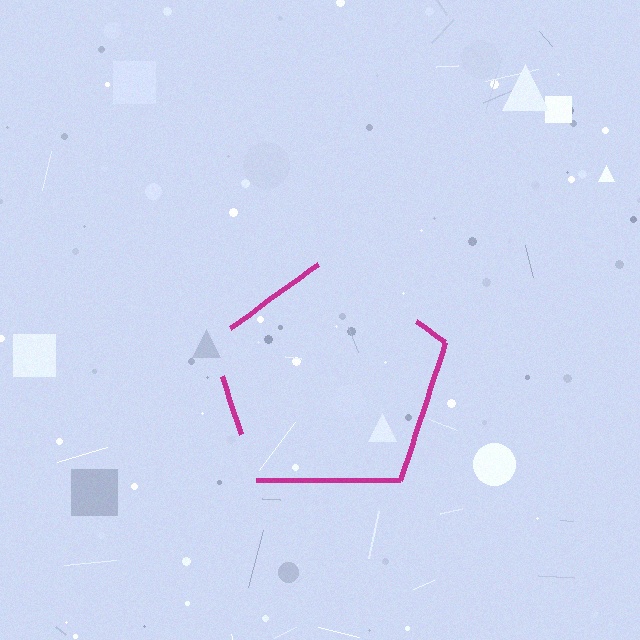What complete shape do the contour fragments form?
The contour fragments form a pentagon.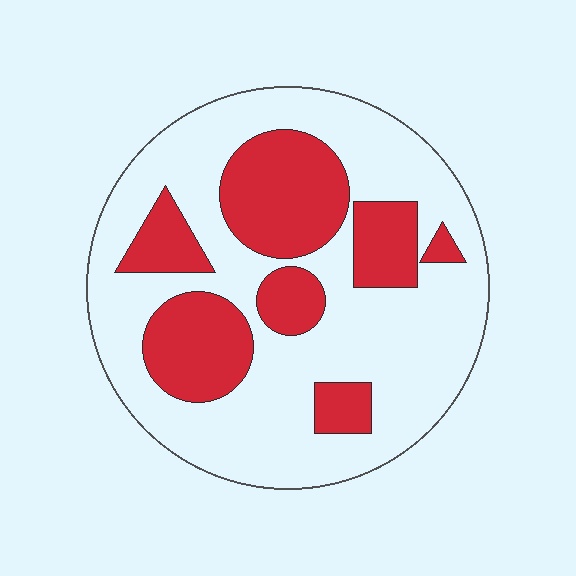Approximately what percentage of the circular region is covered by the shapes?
Approximately 30%.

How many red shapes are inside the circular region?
7.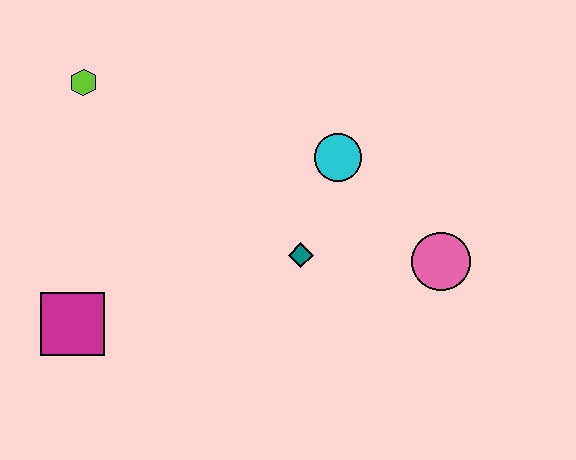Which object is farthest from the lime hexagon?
The pink circle is farthest from the lime hexagon.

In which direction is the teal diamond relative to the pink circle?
The teal diamond is to the left of the pink circle.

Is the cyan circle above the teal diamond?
Yes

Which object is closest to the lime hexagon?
The magenta square is closest to the lime hexagon.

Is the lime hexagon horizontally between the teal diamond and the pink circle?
No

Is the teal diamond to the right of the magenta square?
Yes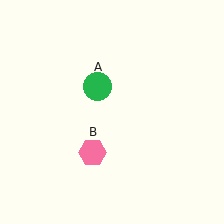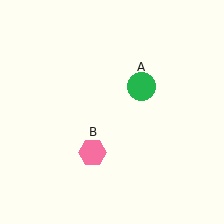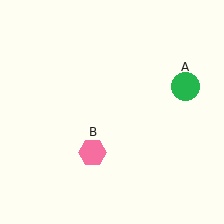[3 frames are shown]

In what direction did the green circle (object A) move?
The green circle (object A) moved right.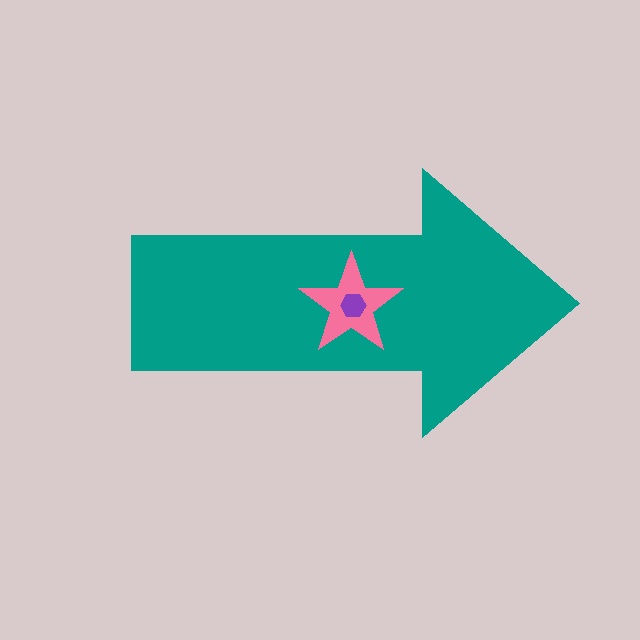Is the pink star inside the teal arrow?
Yes.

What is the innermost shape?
The purple hexagon.